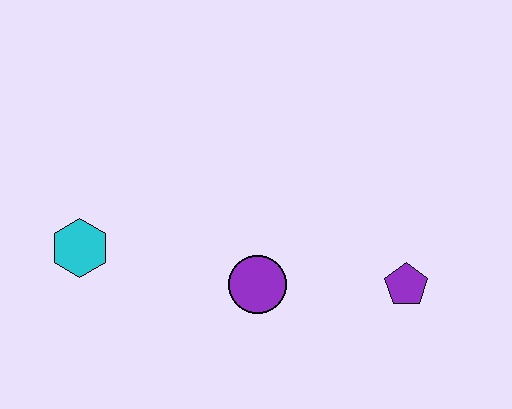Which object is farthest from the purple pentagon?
The cyan hexagon is farthest from the purple pentagon.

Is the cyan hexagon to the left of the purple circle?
Yes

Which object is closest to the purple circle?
The purple pentagon is closest to the purple circle.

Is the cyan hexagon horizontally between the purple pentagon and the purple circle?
No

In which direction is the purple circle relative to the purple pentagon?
The purple circle is to the left of the purple pentagon.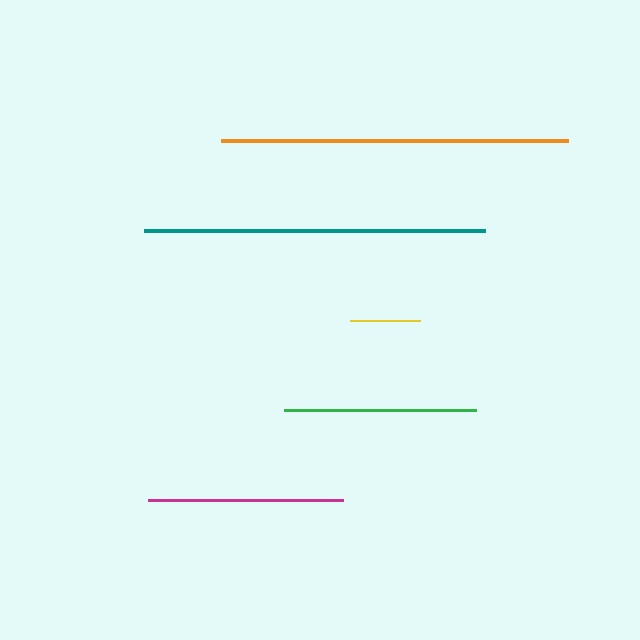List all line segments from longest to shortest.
From longest to shortest: orange, teal, magenta, green, yellow.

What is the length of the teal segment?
The teal segment is approximately 341 pixels long.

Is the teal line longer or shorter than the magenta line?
The teal line is longer than the magenta line.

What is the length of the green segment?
The green segment is approximately 192 pixels long.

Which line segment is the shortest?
The yellow line is the shortest at approximately 70 pixels.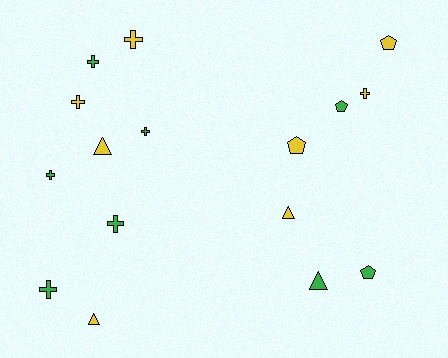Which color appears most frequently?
Green, with 8 objects.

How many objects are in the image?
There are 16 objects.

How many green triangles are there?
There is 1 green triangle.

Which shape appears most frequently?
Cross, with 8 objects.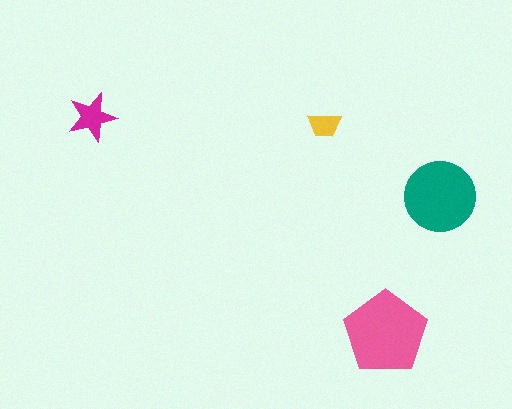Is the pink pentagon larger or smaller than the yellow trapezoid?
Larger.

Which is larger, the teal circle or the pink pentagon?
The pink pentagon.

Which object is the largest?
The pink pentagon.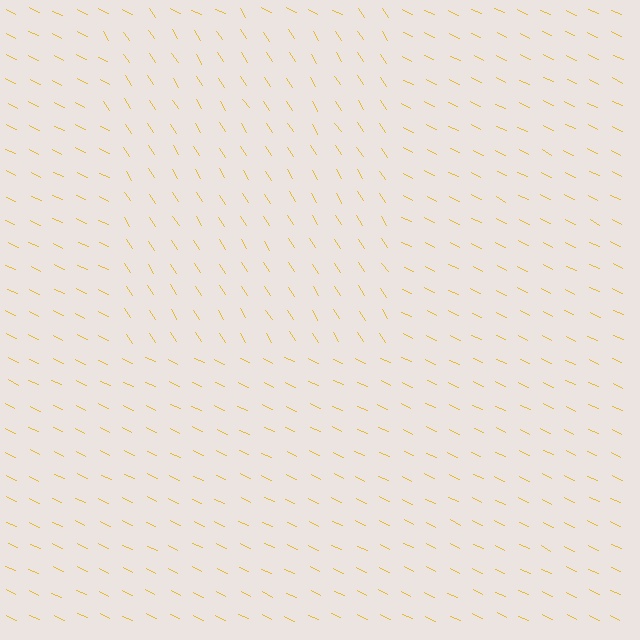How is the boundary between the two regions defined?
The boundary is defined purely by a change in line orientation (approximately 31 degrees difference). All lines are the same color and thickness.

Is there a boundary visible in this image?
Yes, there is a texture boundary formed by a change in line orientation.